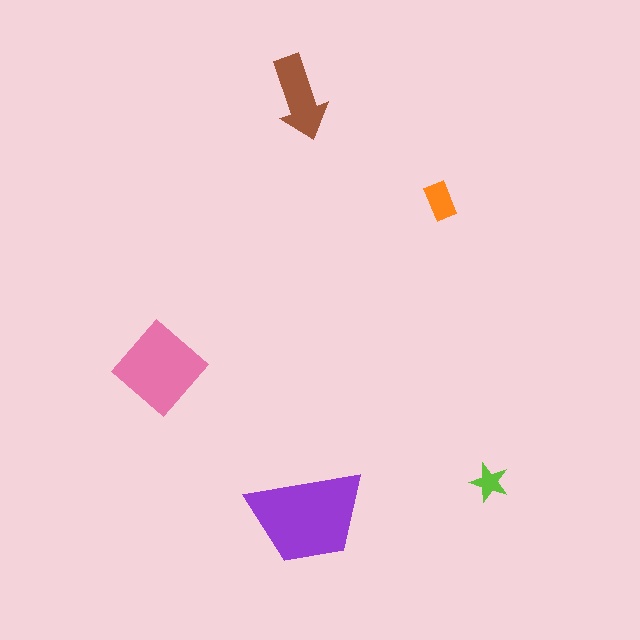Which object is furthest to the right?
The lime star is rightmost.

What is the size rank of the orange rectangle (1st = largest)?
4th.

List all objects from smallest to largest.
The lime star, the orange rectangle, the brown arrow, the pink diamond, the purple trapezoid.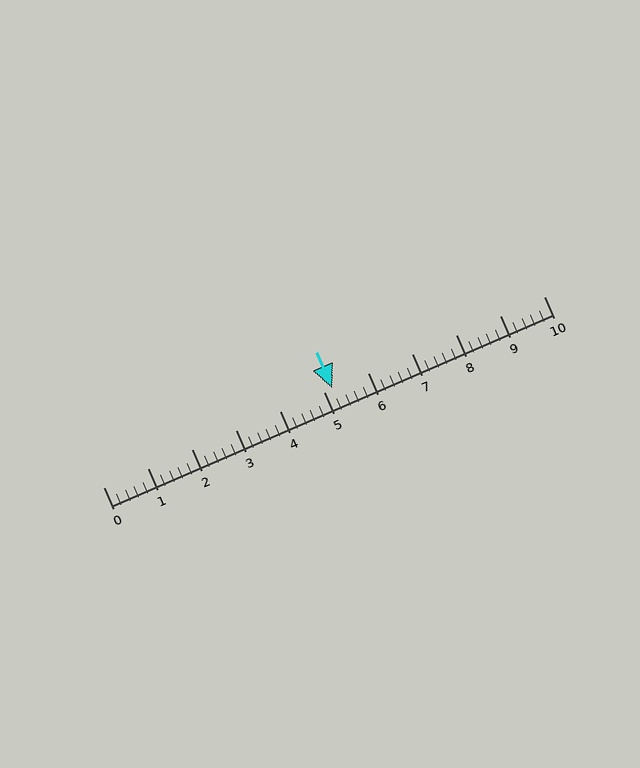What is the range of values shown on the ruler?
The ruler shows values from 0 to 10.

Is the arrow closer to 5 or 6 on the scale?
The arrow is closer to 5.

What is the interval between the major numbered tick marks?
The major tick marks are spaced 1 units apart.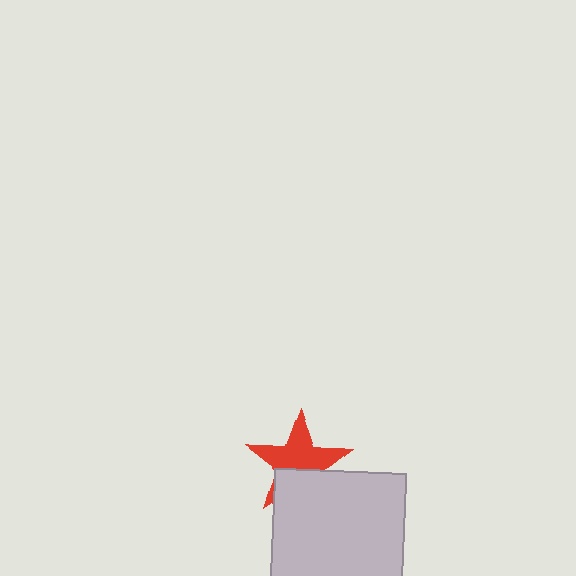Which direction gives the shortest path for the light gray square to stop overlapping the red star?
Moving down gives the shortest separation.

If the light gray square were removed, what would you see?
You would see the complete red star.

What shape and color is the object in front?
The object in front is a light gray square.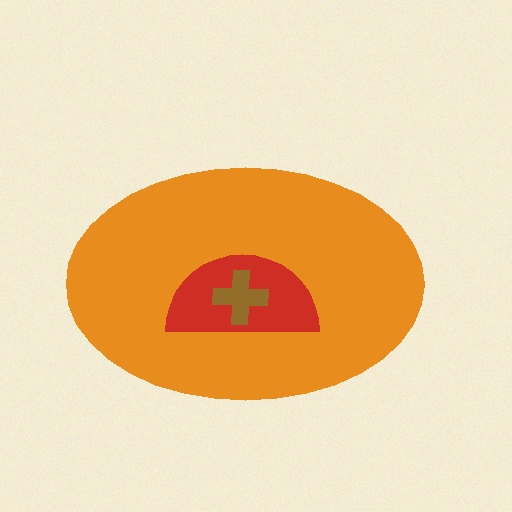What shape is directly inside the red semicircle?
The brown cross.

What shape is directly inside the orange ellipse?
The red semicircle.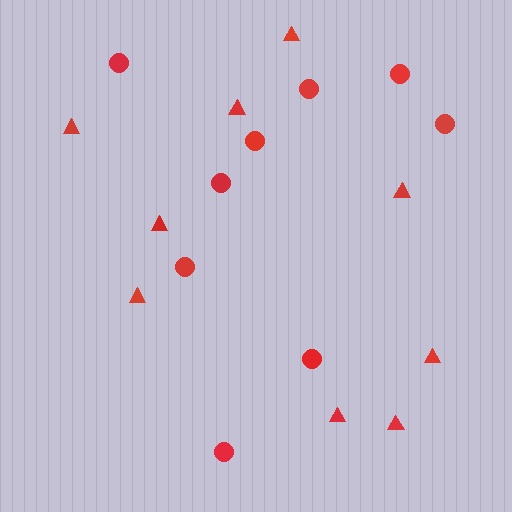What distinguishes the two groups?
There are 2 groups: one group of circles (9) and one group of triangles (9).